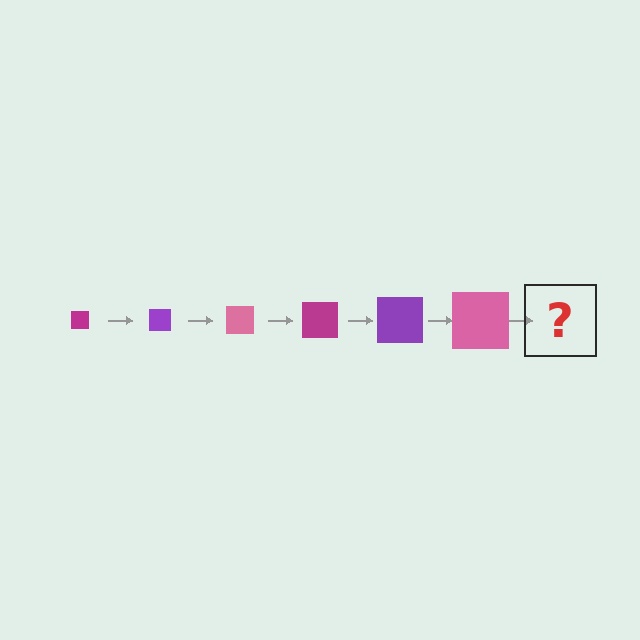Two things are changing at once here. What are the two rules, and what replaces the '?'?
The two rules are that the square grows larger each step and the color cycles through magenta, purple, and pink. The '?' should be a magenta square, larger than the previous one.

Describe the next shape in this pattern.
It should be a magenta square, larger than the previous one.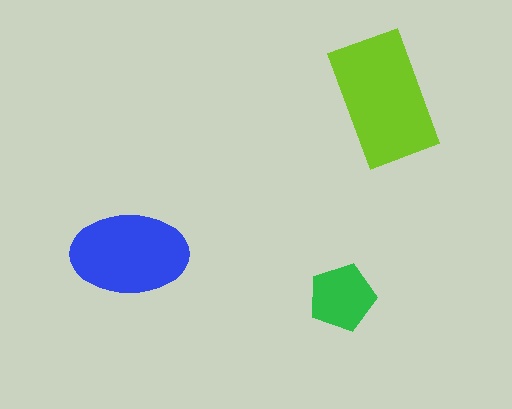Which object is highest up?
The lime rectangle is topmost.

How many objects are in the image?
There are 3 objects in the image.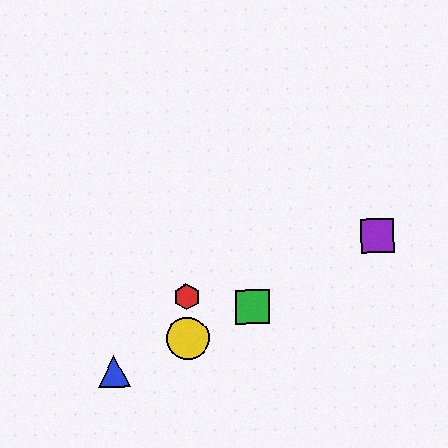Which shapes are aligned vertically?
The red hexagon, the yellow circle are aligned vertically.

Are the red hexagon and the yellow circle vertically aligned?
Yes, both are at x≈187.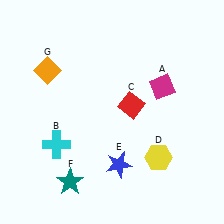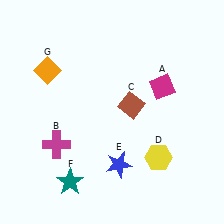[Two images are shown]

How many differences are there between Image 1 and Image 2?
There are 2 differences between the two images.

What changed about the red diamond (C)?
In Image 1, C is red. In Image 2, it changed to brown.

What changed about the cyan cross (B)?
In Image 1, B is cyan. In Image 2, it changed to magenta.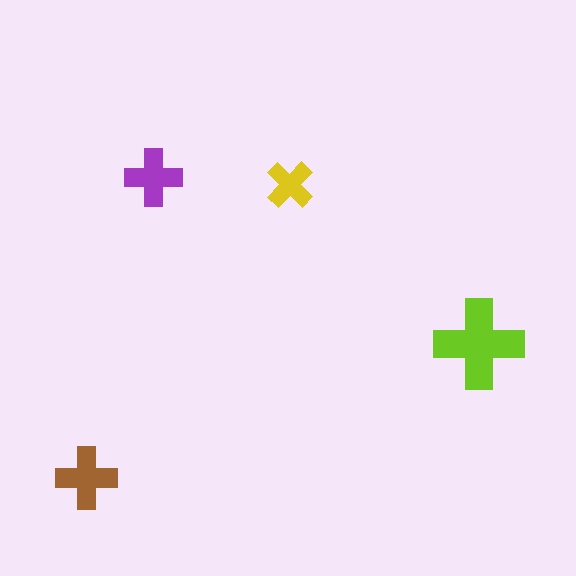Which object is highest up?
The purple cross is topmost.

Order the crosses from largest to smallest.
the lime one, the brown one, the purple one, the yellow one.